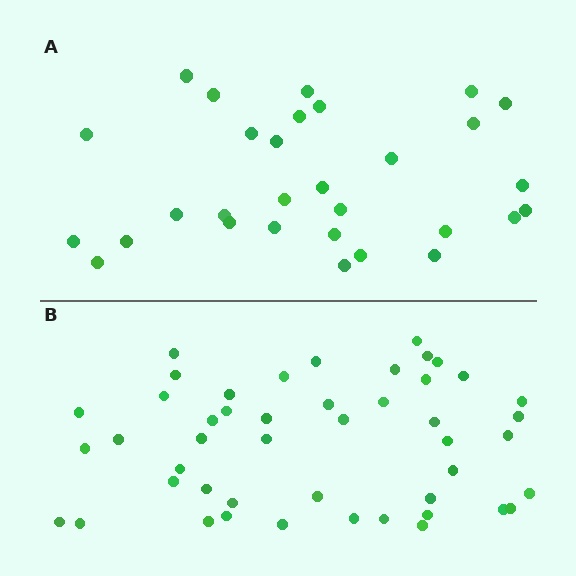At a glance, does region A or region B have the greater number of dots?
Region B (the bottom region) has more dots.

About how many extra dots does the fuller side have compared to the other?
Region B has approximately 15 more dots than region A.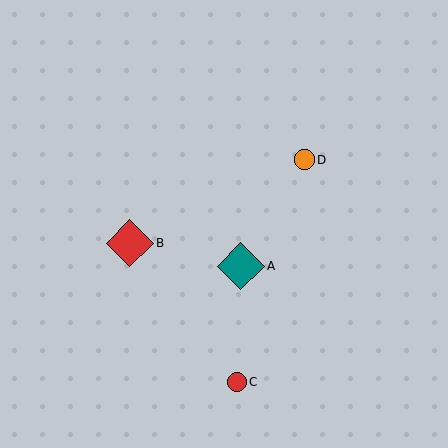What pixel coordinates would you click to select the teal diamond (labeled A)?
Click at (241, 266) to select the teal diamond A.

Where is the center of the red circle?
The center of the red circle is at (237, 382).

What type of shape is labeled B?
Shape B is a red diamond.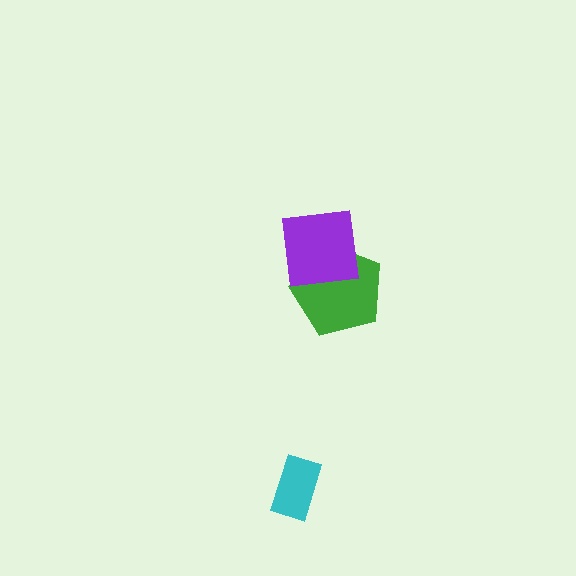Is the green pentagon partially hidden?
Yes, it is partially covered by another shape.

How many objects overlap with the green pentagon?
1 object overlaps with the green pentagon.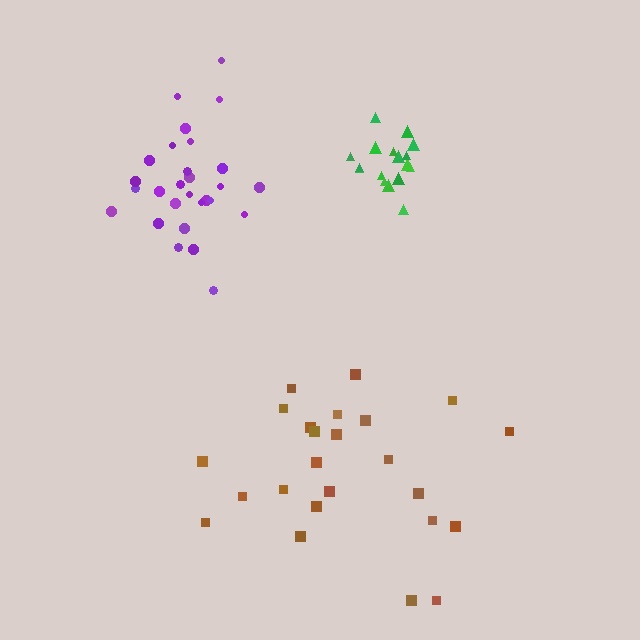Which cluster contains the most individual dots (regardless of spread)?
Purple (28).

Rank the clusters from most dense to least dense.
green, purple, brown.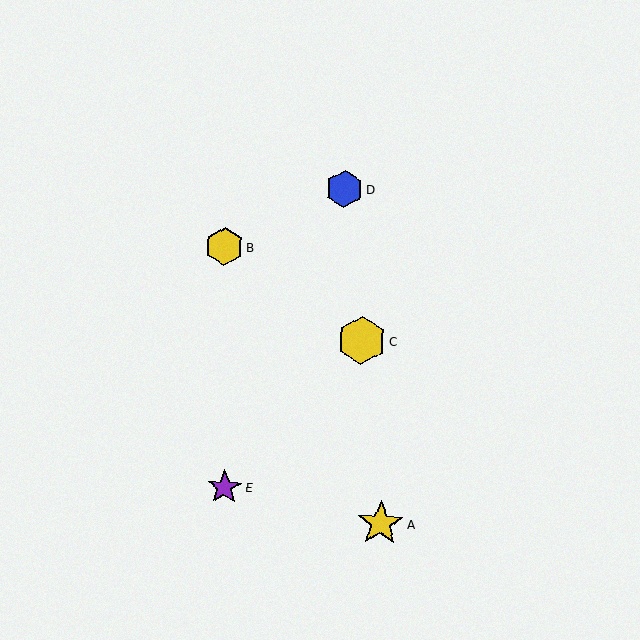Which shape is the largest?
The yellow hexagon (labeled C) is the largest.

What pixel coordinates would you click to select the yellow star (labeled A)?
Click at (381, 524) to select the yellow star A.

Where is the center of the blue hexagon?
The center of the blue hexagon is at (344, 189).